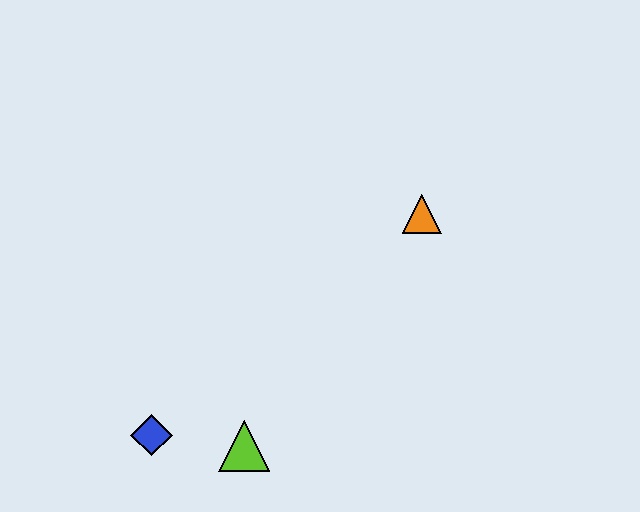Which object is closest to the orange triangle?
The lime triangle is closest to the orange triangle.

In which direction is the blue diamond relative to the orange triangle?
The blue diamond is to the left of the orange triangle.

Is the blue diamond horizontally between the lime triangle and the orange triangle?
No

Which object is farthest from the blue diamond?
The orange triangle is farthest from the blue diamond.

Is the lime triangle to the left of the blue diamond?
No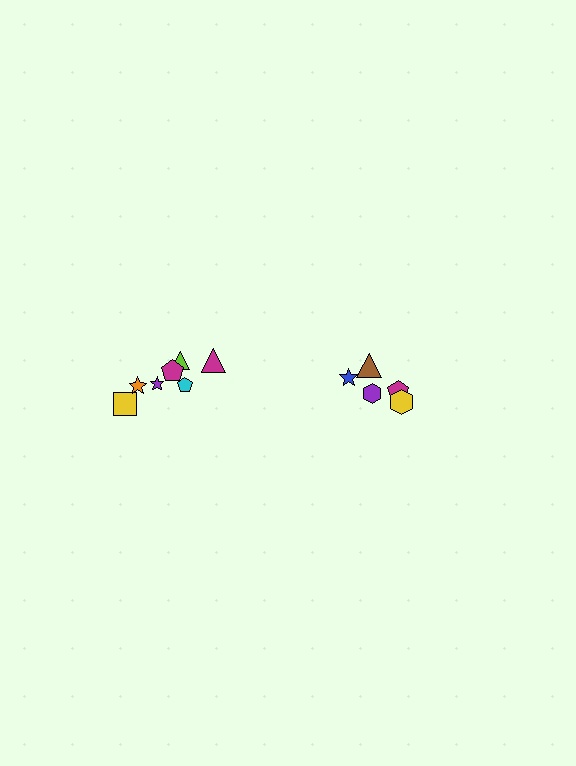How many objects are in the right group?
There are 5 objects.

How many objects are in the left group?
There are 7 objects.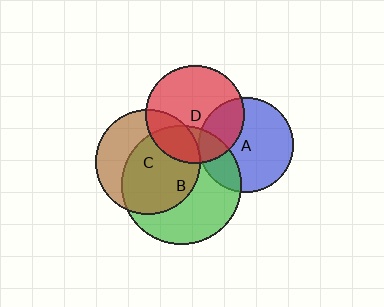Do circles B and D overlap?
Yes.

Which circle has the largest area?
Circle B (green).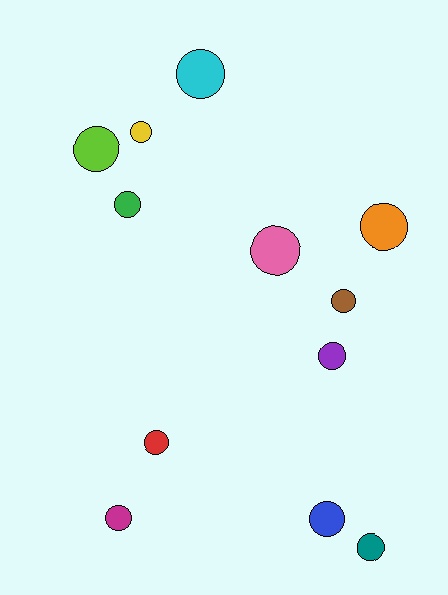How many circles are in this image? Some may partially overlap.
There are 12 circles.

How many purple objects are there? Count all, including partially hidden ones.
There is 1 purple object.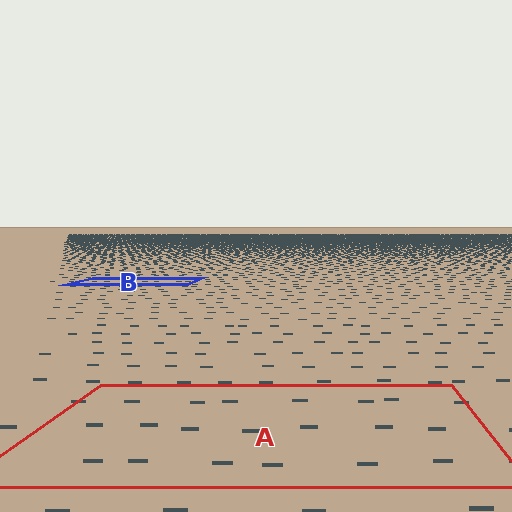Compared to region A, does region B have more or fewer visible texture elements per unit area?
Region B has more texture elements per unit area — they are packed more densely because it is farther away.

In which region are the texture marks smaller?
The texture marks are smaller in region B, because it is farther away.